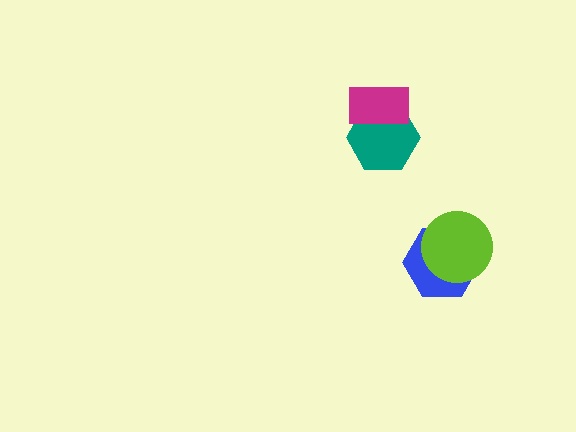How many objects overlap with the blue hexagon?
1 object overlaps with the blue hexagon.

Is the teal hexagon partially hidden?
Yes, it is partially covered by another shape.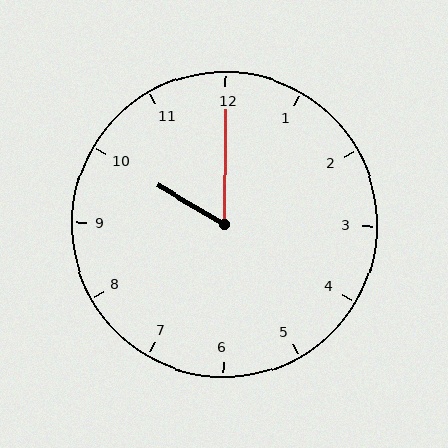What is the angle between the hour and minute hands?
Approximately 60 degrees.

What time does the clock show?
10:00.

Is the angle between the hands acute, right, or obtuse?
It is acute.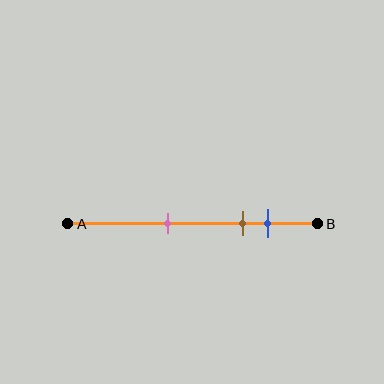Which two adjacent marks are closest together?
The brown and blue marks are the closest adjacent pair.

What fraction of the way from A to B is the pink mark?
The pink mark is approximately 40% (0.4) of the way from A to B.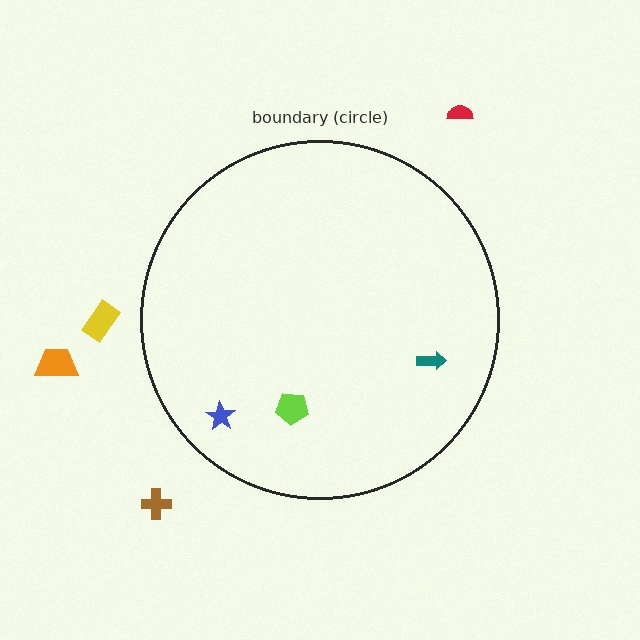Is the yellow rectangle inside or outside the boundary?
Outside.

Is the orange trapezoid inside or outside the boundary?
Outside.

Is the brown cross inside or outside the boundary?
Outside.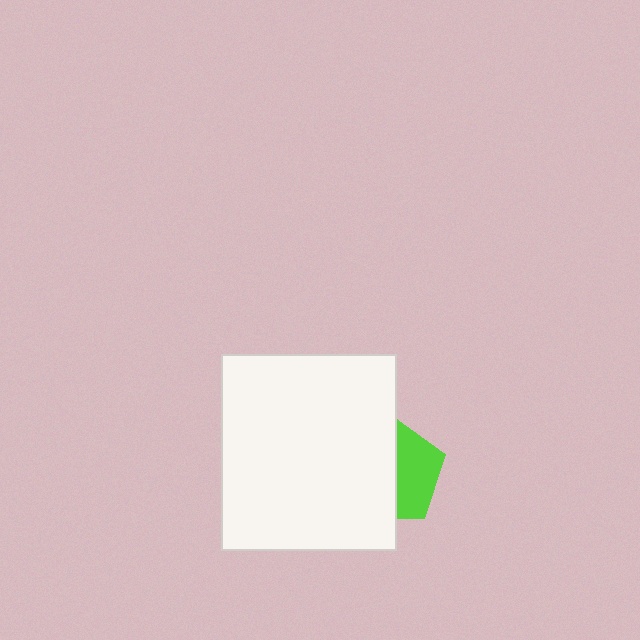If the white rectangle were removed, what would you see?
You would see the complete lime pentagon.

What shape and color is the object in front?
The object in front is a white rectangle.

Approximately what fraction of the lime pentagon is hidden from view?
Roughly 58% of the lime pentagon is hidden behind the white rectangle.